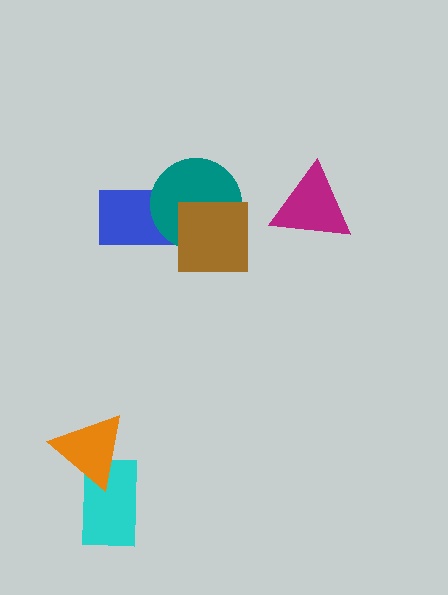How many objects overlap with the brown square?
2 objects overlap with the brown square.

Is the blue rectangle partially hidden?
Yes, it is partially covered by another shape.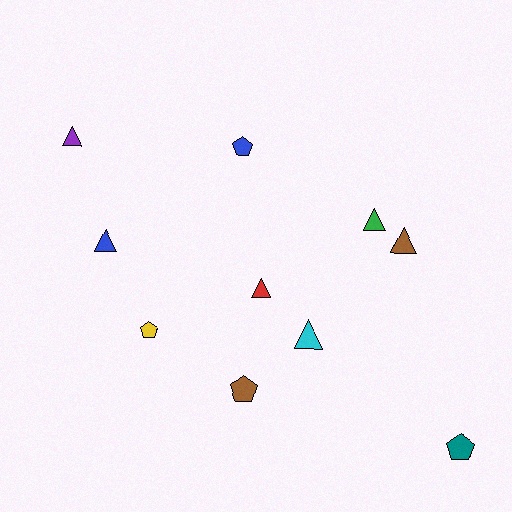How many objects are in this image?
There are 10 objects.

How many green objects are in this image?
There is 1 green object.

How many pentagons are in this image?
There are 4 pentagons.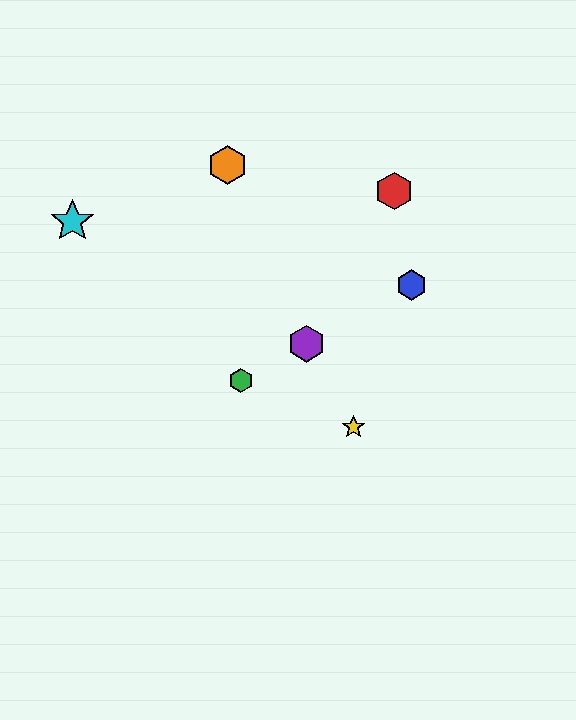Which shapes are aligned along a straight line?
The blue hexagon, the green hexagon, the purple hexagon are aligned along a straight line.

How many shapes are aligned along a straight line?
3 shapes (the blue hexagon, the green hexagon, the purple hexagon) are aligned along a straight line.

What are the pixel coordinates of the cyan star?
The cyan star is at (72, 221).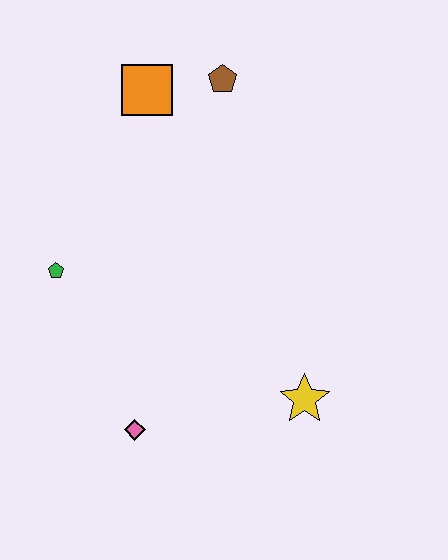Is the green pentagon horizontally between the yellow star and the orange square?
No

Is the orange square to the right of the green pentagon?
Yes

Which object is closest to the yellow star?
The pink diamond is closest to the yellow star.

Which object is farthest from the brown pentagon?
The pink diamond is farthest from the brown pentagon.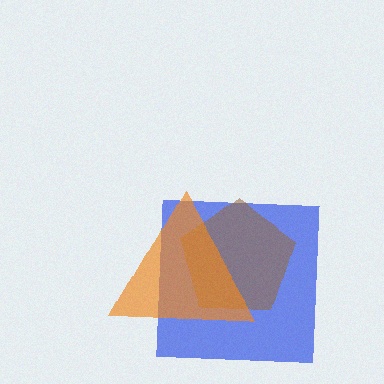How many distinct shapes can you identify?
There are 3 distinct shapes: a blue square, a brown pentagon, an orange triangle.